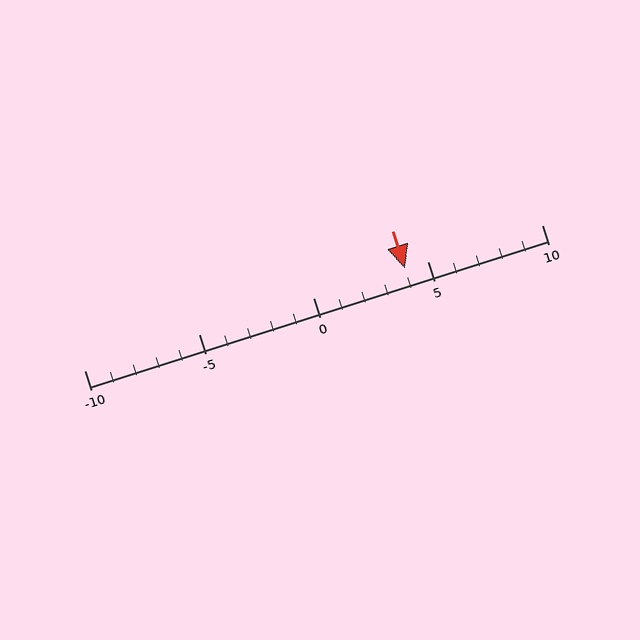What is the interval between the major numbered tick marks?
The major tick marks are spaced 5 units apart.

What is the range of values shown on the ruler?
The ruler shows values from -10 to 10.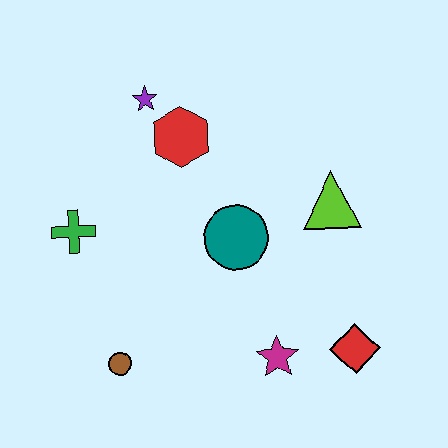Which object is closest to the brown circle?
The green cross is closest to the brown circle.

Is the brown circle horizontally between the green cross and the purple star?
Yes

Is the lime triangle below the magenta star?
No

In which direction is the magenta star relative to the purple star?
The magenta star is below the purple star.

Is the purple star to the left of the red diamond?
Yes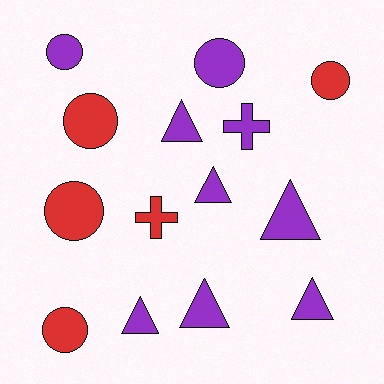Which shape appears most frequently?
Triangle, with 6 objects.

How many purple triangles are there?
There are 6 purple triangles.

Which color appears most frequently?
Purple, with 9 objects.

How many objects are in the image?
There are 14 objects.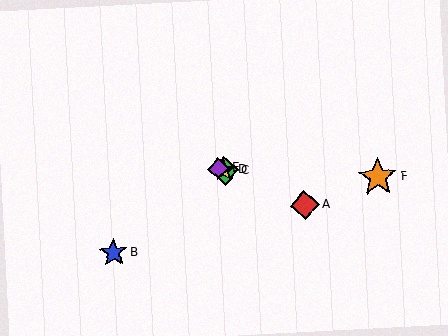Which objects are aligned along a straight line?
Objects A, C, D, E are aligned along a straight line.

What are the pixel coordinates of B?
Object B is at (113, 253).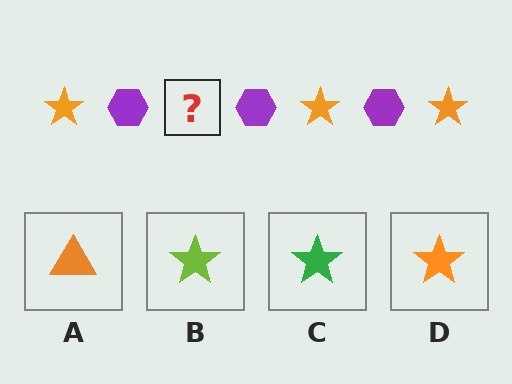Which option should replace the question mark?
Option D.